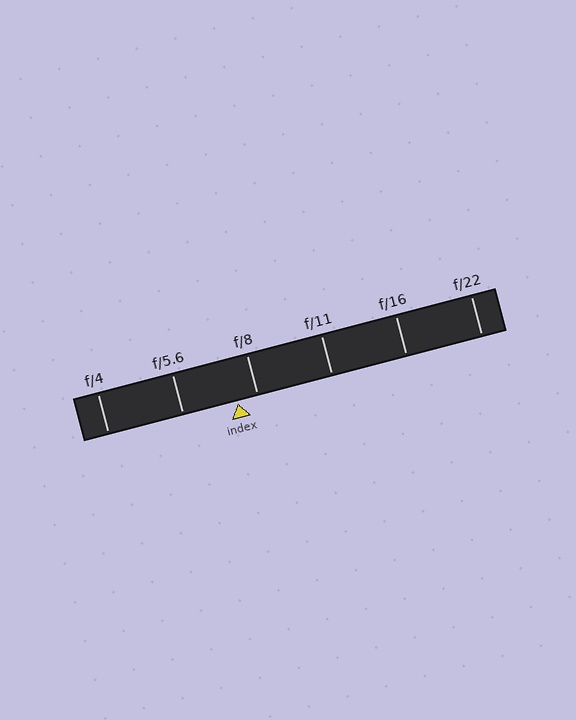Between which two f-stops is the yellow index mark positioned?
The index mark is between f/5.6 and f/8.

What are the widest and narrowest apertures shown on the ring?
The widest aperture shown is f/4 and the narrowest is f/22.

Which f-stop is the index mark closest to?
The index mark is closest to f/8.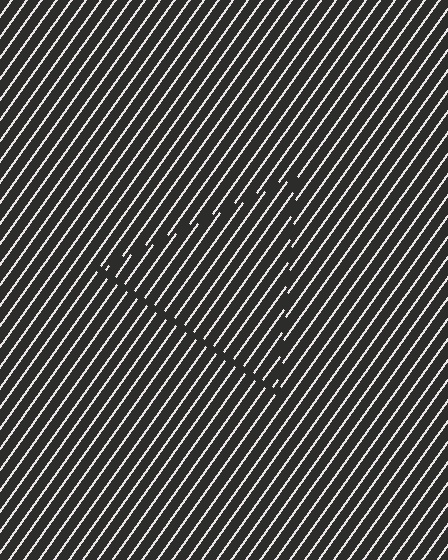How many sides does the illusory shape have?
3 sides — the line-ends trace a triangle.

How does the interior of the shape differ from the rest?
The interior of the shape contains the same grating, shifted by half a period — the contour is defined by the phase discontinuity where line-ends from the inner and outer gratings abut.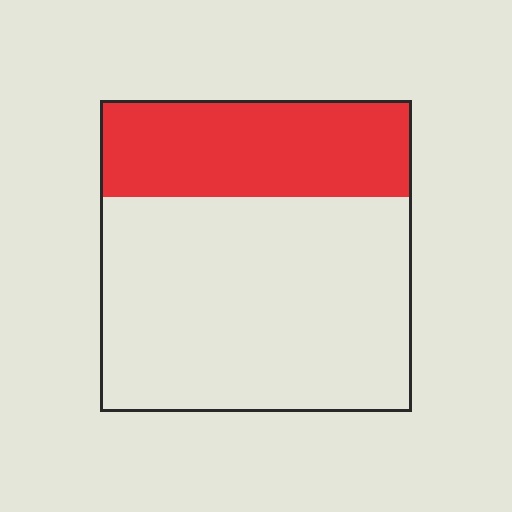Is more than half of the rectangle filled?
No.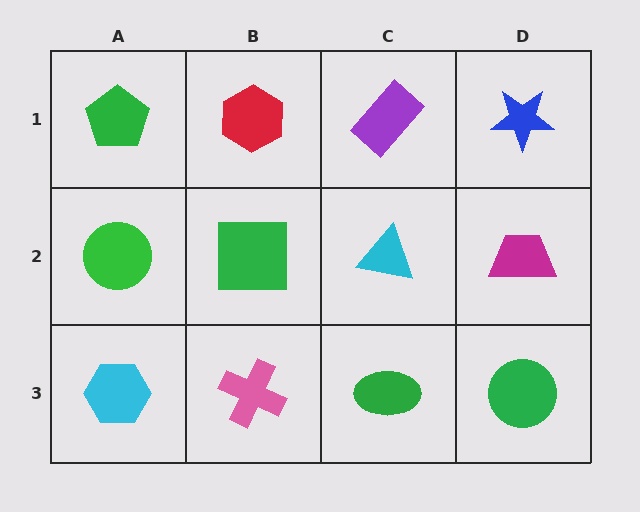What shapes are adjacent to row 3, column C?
A cyan triangle (row 2, column C), a pink cross (row 3, column B), a green circle (row 3, column D).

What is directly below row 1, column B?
A green square.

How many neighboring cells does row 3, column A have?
2.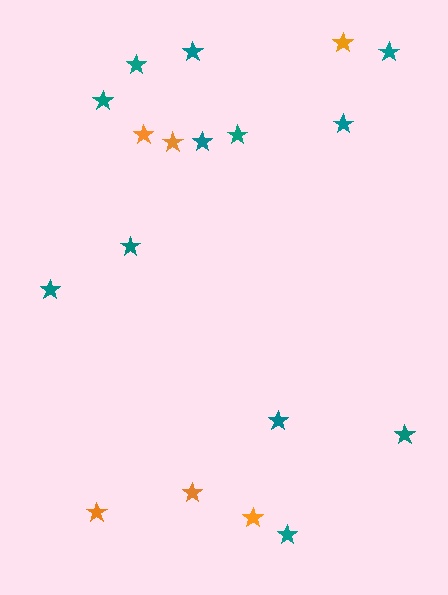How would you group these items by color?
There are 2 groups: one group of teal stars (12) and one group of orange stars (6).